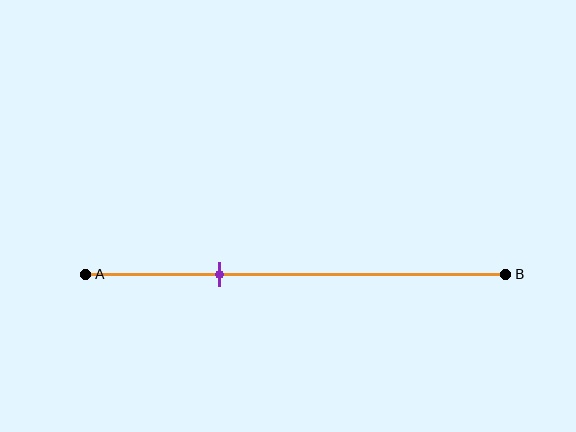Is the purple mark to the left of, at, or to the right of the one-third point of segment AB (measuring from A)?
The purple mark is approximately at the one-third point of segment AB.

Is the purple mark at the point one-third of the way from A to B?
Yes, the mark is approximately at the one-third point.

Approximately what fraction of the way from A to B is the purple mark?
The purple mark is approximately 30% of the way from A to B.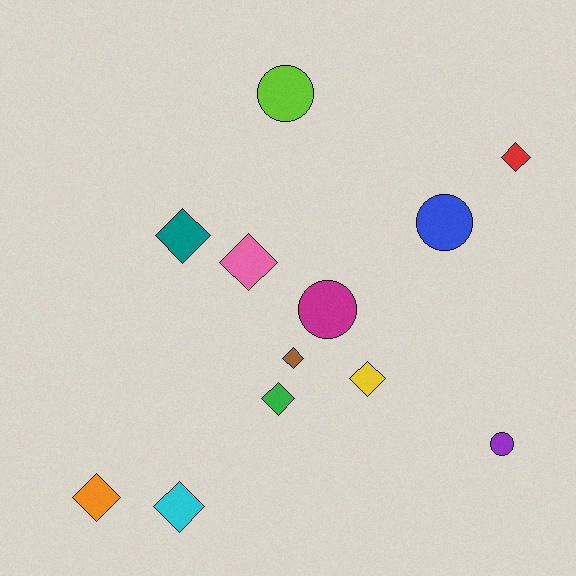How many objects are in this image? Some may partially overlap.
There are 12 objects.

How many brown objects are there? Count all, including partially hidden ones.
There is 1 brown object.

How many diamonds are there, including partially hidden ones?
There are 8 diamonds.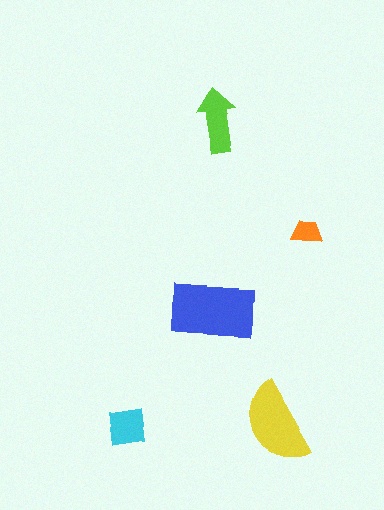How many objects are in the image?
There are 5 objects in the image.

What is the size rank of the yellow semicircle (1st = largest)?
2nd.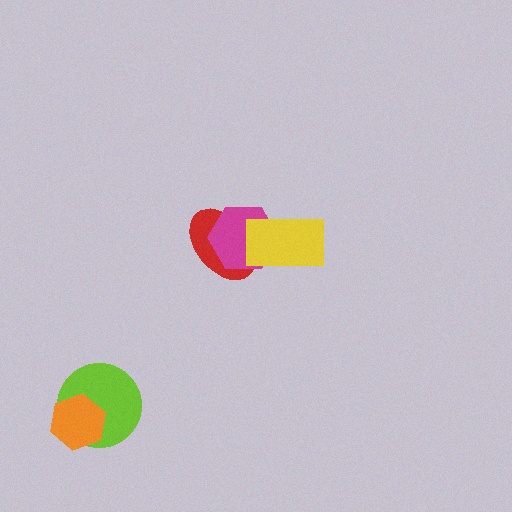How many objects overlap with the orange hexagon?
1 object overlaps with the orange hexagon.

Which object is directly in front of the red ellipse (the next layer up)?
The magenta hexagon is directly in front of the red ellipse.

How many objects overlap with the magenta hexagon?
2 objects overlap with the magenta hexagon.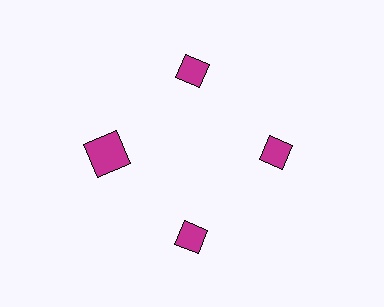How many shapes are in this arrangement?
There are 4 shapes arranged in a ring pattern.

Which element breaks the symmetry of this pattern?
The magenta square at roughly the 9 o'clock position breaks the symmetry. All other shapes are magenta diamonds.